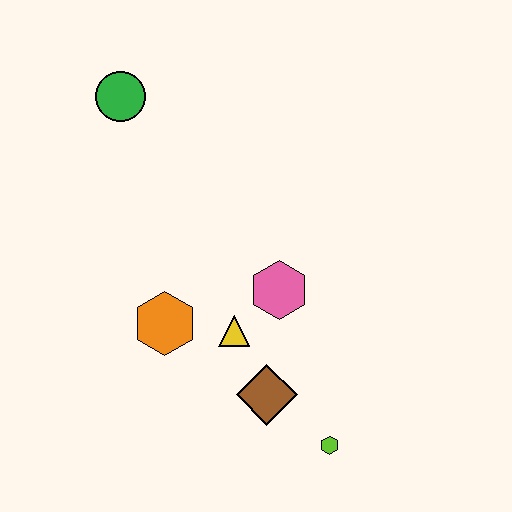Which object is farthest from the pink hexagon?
The green circle is farthest from the pink hexagon.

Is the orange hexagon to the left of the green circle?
No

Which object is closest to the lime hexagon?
The brown diamond is closest to the lime hexagon.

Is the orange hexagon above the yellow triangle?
Yes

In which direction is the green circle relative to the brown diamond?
The green circle is above the brown diamond.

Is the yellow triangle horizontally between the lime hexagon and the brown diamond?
No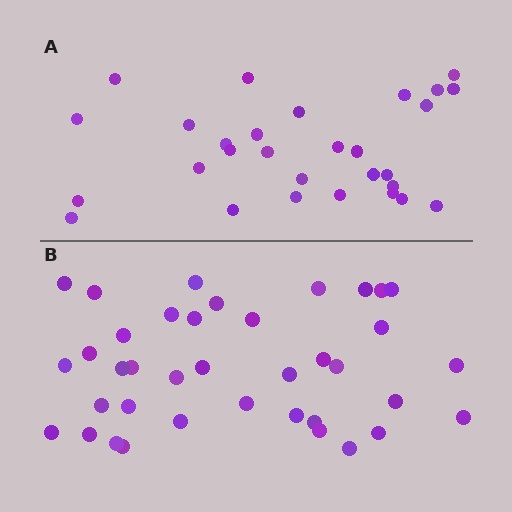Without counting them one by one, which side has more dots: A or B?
Region B (the bottom region) has more dots.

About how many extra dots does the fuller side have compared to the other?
Region B has roughly 8 or so more dots than region A.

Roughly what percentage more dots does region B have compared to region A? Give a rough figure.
About 30% more.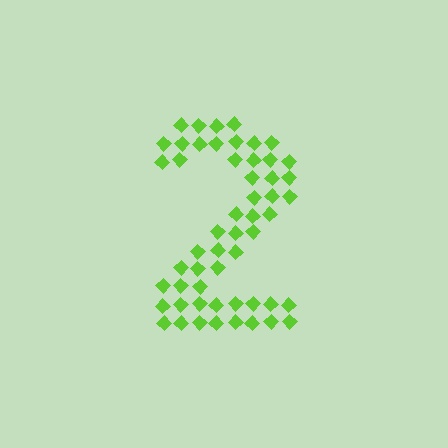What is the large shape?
The large shape is the digit 2.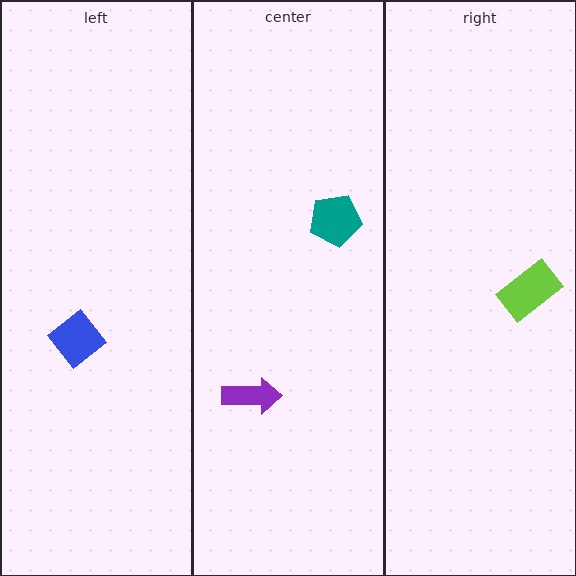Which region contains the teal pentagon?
The center region.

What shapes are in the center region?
The teal pentagon, the purple arrow.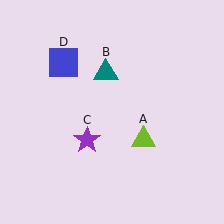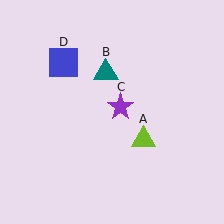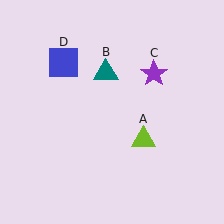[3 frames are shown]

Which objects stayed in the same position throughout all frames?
Lime triangle (object A) and teal triangle (object B) and blue square (object D) remained stationary.